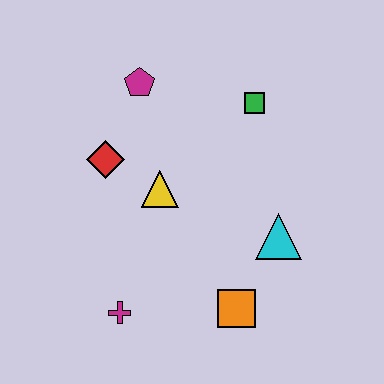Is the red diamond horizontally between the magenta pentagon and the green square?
No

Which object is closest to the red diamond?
The yellow triangle is closest to the red diamond.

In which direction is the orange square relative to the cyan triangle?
The orange square is below the cyan triangle.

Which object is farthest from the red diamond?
The orange square is farthest from the red diamond.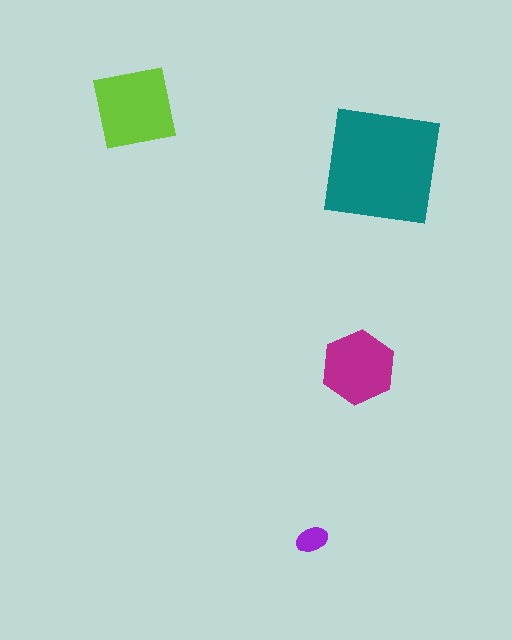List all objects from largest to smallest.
The teal square, the lime square, the magenta hexagon, the purple ellipse.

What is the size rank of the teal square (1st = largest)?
1st.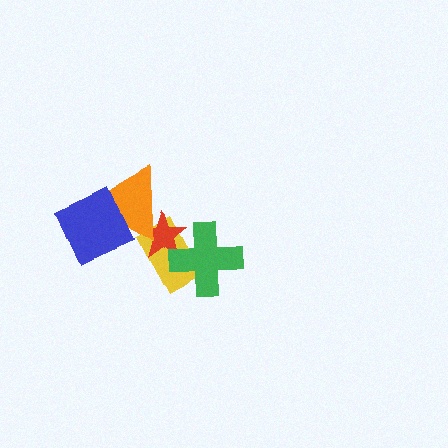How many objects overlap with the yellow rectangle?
3 objects overlap with the yellow rectangle.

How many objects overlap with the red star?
3 objects overlap with the red star.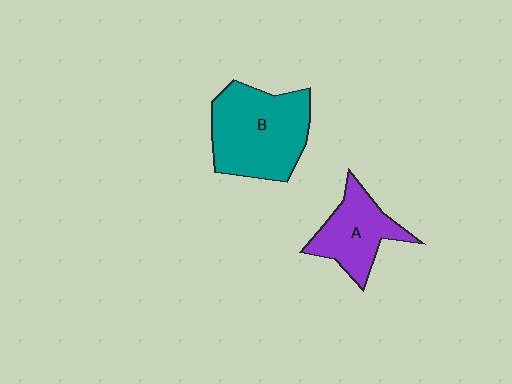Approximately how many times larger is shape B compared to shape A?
Approximately 1.6 times.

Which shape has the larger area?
Shape B (teal).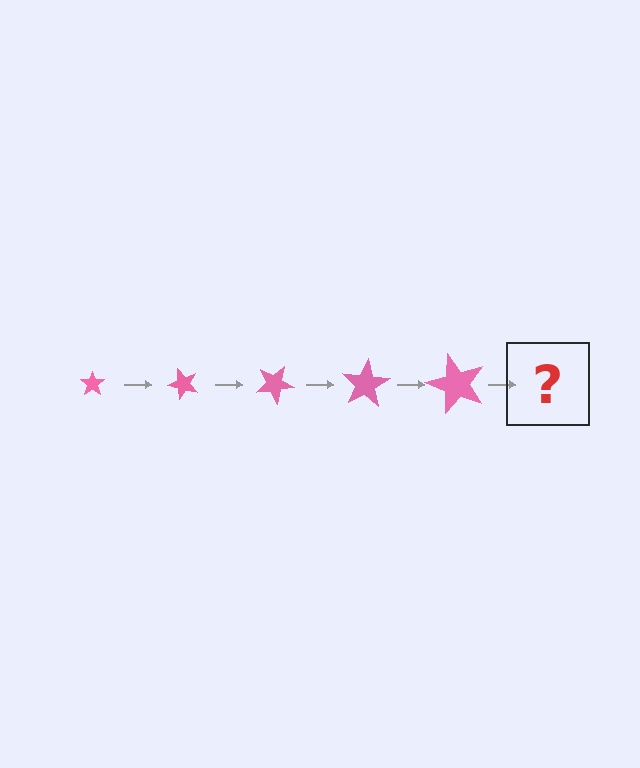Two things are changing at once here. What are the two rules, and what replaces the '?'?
The two rules are that the star grows larger each step and it rotates 50 degrees each step. The '?' should be a star, larger than the previous one and rotated 250 degrees from the start.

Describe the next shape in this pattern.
It should be a star, larger than the previous one and rotated 250 degrees from the start.